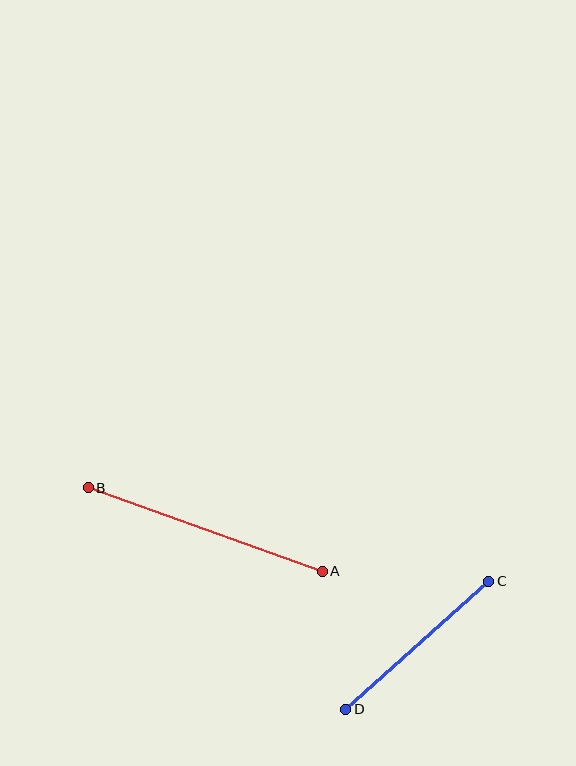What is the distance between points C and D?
The distance is approximately 192 pixels.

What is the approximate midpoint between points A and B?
The midpoint is at approximately (205, 529) pixels.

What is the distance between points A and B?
The distance is approximately 248 pixels.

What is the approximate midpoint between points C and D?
The midpoint is at approximately (417, 645) pixels.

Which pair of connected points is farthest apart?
Points A and B are farthest apart.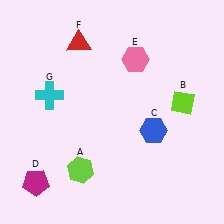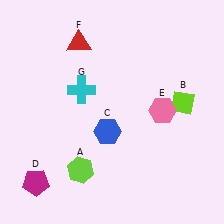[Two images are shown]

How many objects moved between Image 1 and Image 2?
3 objects moved between the two images.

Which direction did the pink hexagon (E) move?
The pink hexagon (E) moved down.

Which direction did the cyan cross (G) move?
The cyan cross (G) moved right.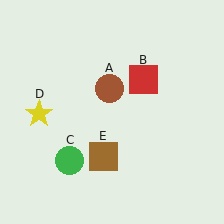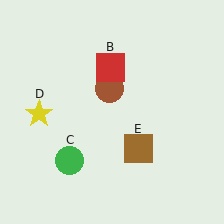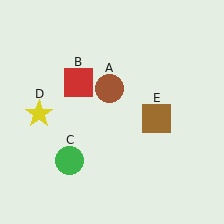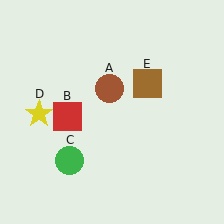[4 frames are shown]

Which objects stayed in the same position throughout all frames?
Brown circle (object A) and green circle (object C) and yellow star (object D) remained stationary.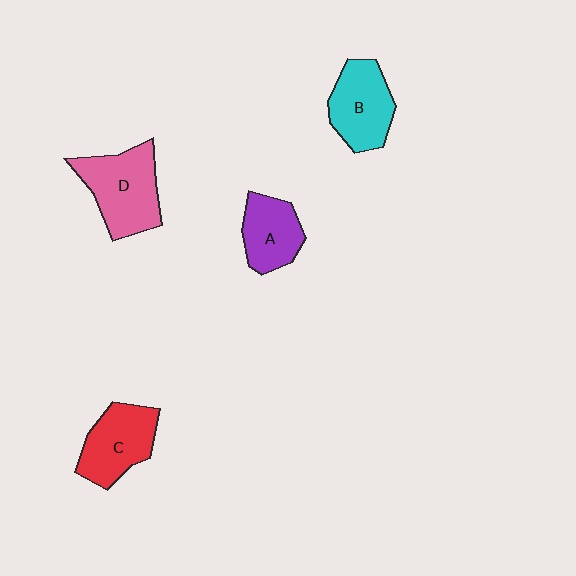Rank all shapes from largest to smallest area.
From largest to smallest: D (pink), B (cyan), C (red), A (purple).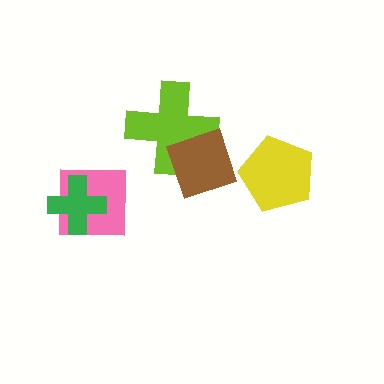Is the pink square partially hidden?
Yes, it is partially covered by another shape.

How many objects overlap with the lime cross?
1 object overlaps with the lime cross.